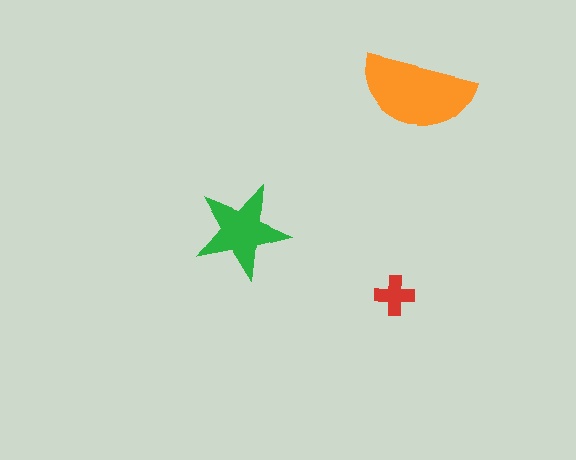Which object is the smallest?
The red cross.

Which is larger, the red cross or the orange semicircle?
The orange semicircle.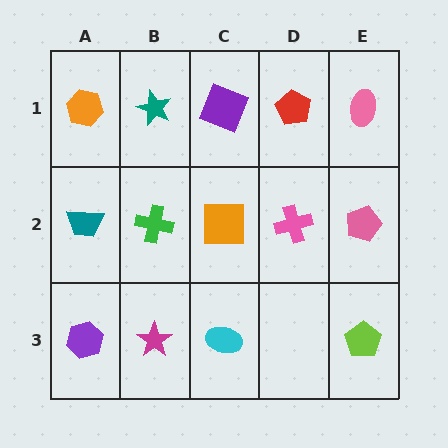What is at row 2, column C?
An orange square.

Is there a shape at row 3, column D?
No, that cell is empty.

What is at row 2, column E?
A pink pentagon.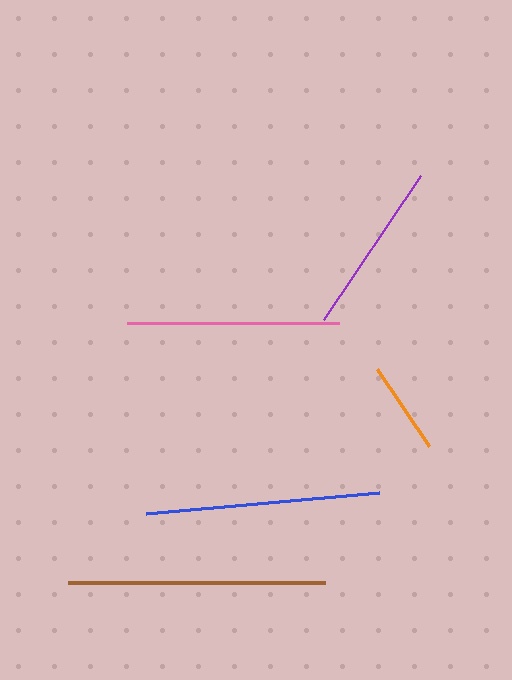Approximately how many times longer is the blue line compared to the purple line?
The blue line is approximately 1.4 times the length of the purple line.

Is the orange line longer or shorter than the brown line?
The brown line is longer than the orange line.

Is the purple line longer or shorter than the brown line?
The brown line is longer than the purple line.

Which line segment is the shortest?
The orange line is the shortest at approximately 92 pixels.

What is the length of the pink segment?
The pink segment is approximately 212 pixels long.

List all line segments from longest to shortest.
From longest to shortest: brown, blue, pink, purple, orange.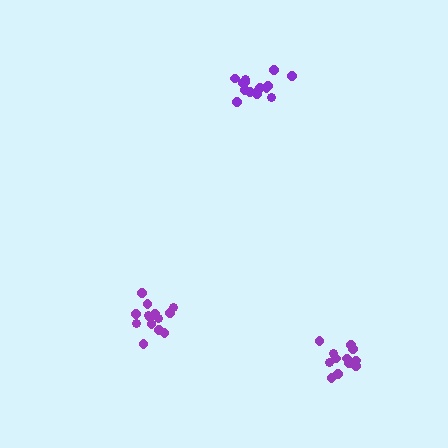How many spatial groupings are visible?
There are 3 spatial groupings.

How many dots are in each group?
Group 1: 14 dots, Group 2: 15 dots, Group 3: 12 dots (41 total).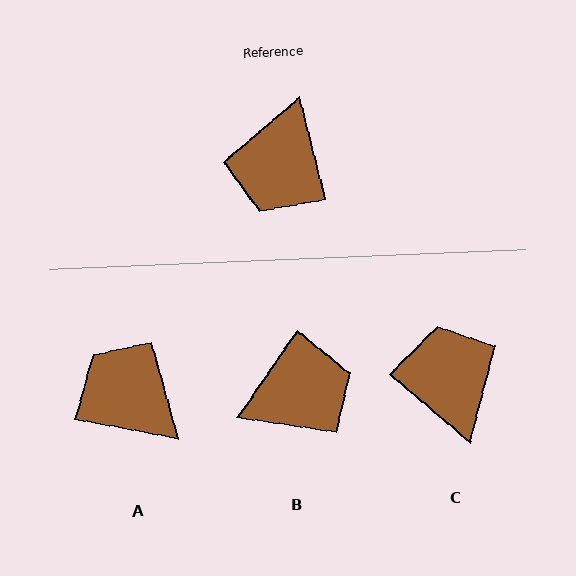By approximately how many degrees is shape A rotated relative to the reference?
Approximately 115 degrees clockwise.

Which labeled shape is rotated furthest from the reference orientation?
C, about 145 degrees away.